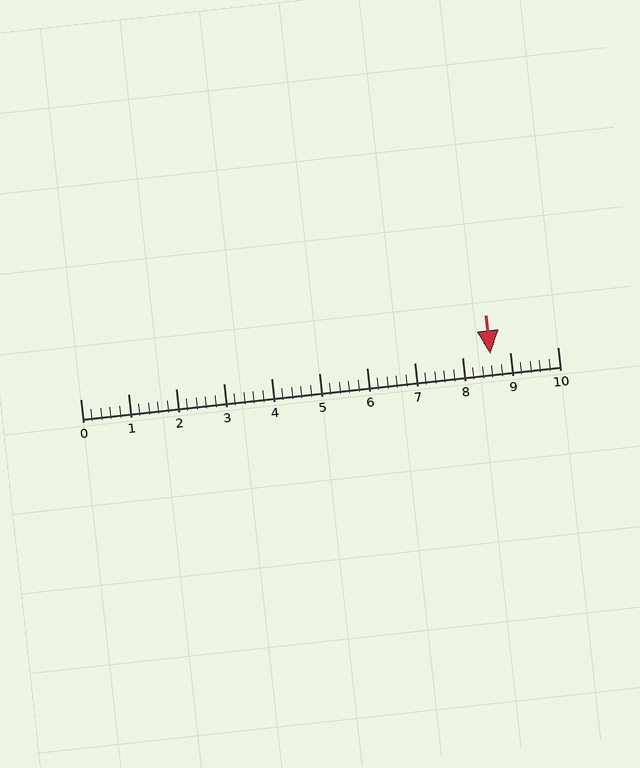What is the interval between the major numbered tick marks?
The major tick marks are spaced 1 units apart.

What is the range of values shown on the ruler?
The ruler shows values from 0 to 10.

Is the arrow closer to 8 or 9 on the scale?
The arrow is closer to 9.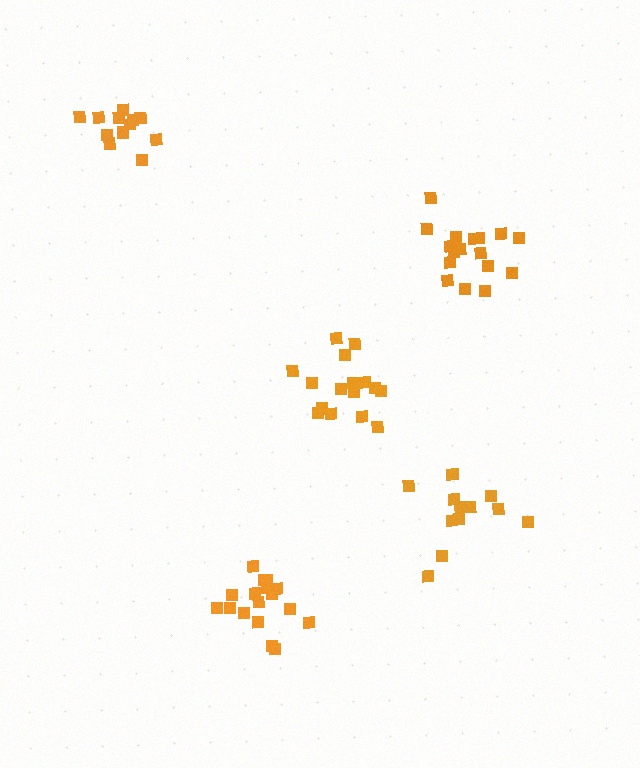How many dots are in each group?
Group 1: 17 dots, Group 2: 16 dots, Group 3: 12 dots, Group 4: 17 dots, Group 5: 12 dots (74 total).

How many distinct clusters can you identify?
There are 5 distinct clusters.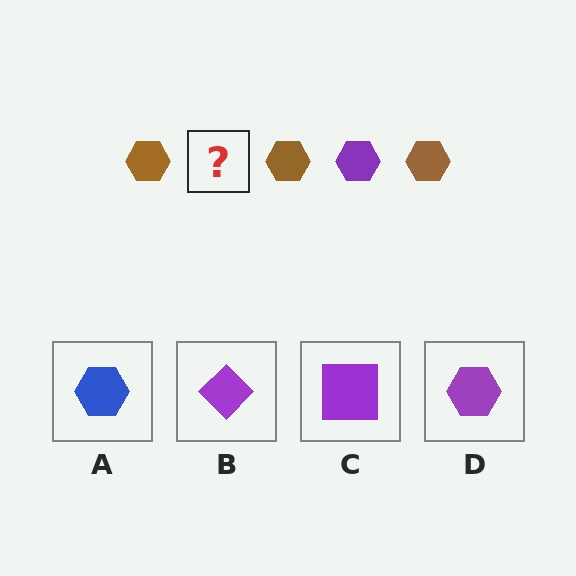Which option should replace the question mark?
Option D.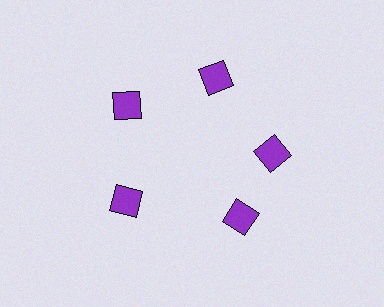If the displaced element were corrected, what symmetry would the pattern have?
It would have 5-fold rotational symmetry — the pattern would map onto itself every 72 degrees.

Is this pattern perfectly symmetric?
No. The 5 purple diamonds are arranged in a ring, but one element near the 5 o'clock position is rotated out of alignment along the ring, breaking the 5-fold rotational symmetry.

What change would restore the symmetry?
The symmetry would be restored by rotating it back into even spacing with its neighbors so that all 5 diamonds sit at equal angles and equal distance from the center.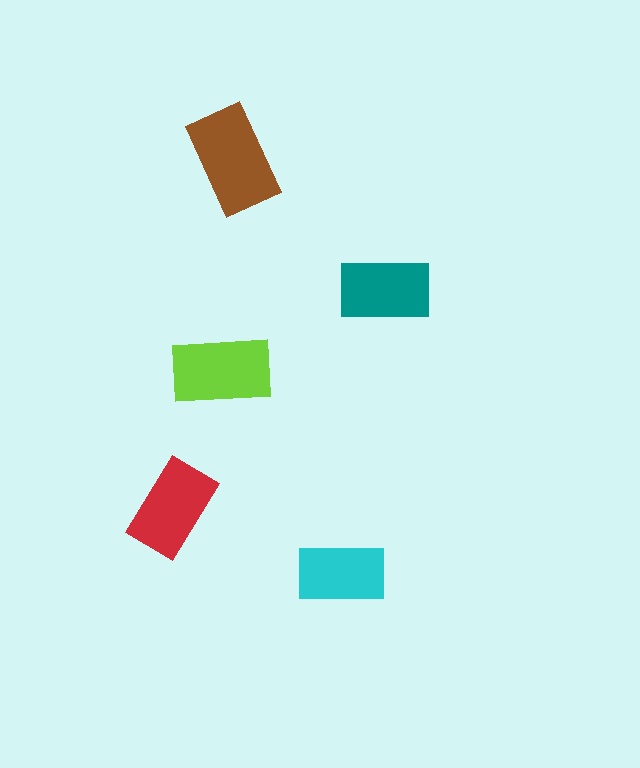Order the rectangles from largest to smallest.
the brown one, the lime one, the red one, the teal one, the cyan one.